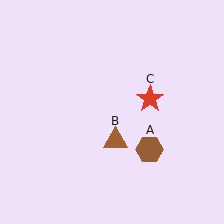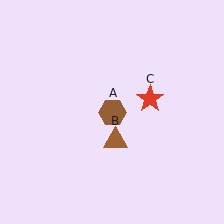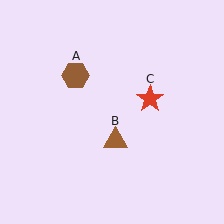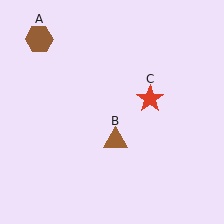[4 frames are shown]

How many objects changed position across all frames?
1 object changed position: brown hexagon (object A).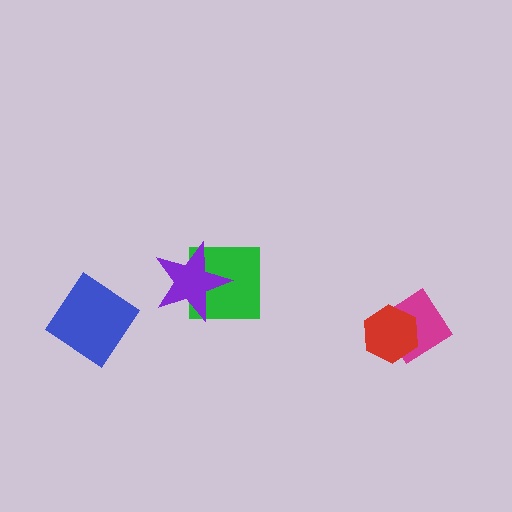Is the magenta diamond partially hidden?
Yes, it is partially covered by another shape.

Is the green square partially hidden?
Yes, it is partially covered by another shape.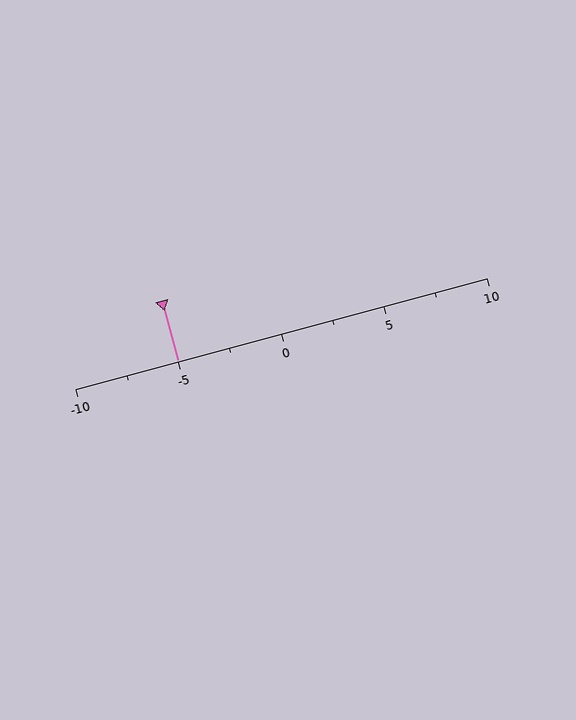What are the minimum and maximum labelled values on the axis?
The axis runs from -10 to 10.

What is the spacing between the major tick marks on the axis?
The major ticks are spaced 5 apart.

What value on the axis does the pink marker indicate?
The marker indicates approximately -5.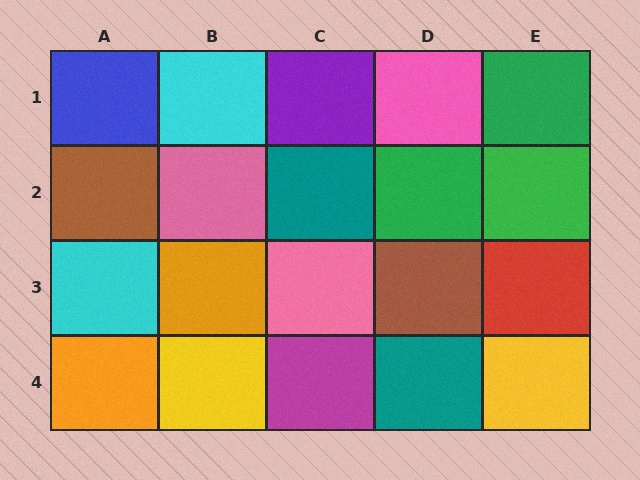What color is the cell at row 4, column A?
Orange.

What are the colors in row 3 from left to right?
Cyan, orange, pink, brown, red.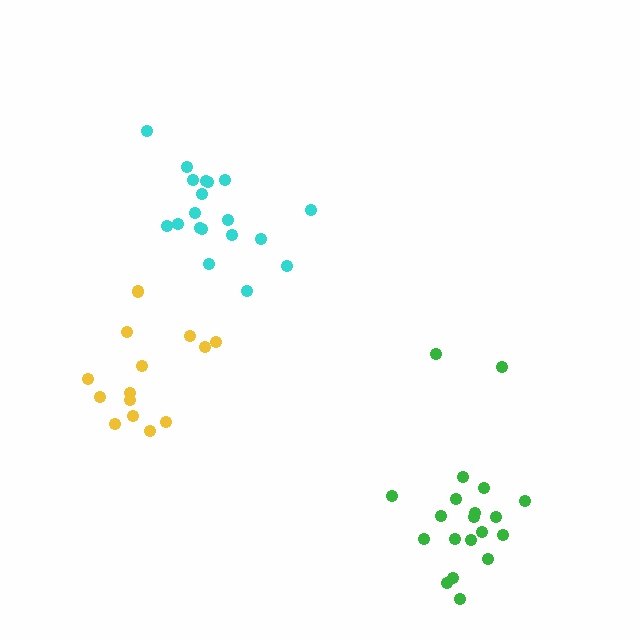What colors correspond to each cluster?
The clusters are colored: cyan, yellow, green.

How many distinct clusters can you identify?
There are 3 distinct clusters.